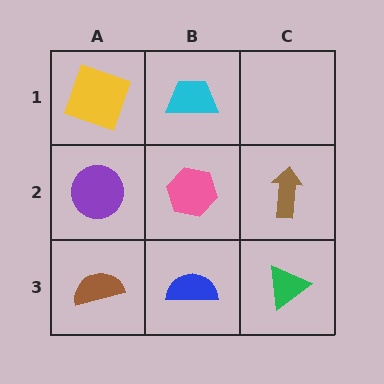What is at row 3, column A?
A brown semicircle.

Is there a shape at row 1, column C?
No, that cell is empty.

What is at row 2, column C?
A brown arrow.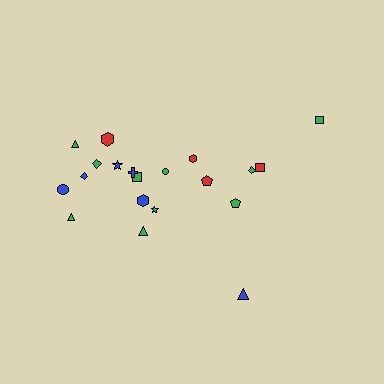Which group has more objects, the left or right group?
The left group.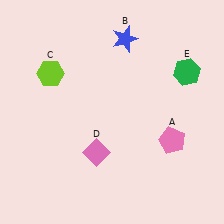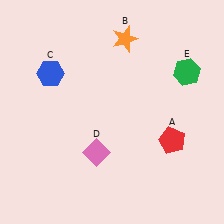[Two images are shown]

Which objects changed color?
A changed from pink to red. B changed from blue to orange. C changed from lime to blue.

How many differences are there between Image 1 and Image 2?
There are 3 differences between the two images.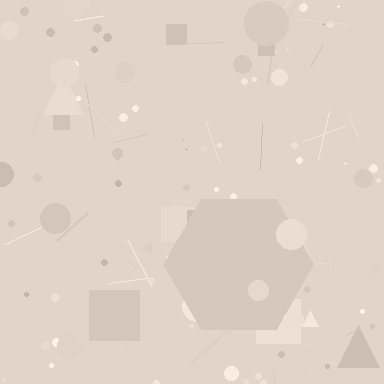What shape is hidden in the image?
A hexagon is hidden in the image.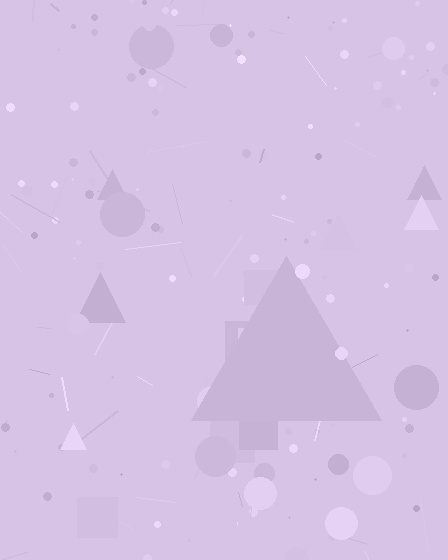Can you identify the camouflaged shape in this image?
The camouflaged shape is a triangle.